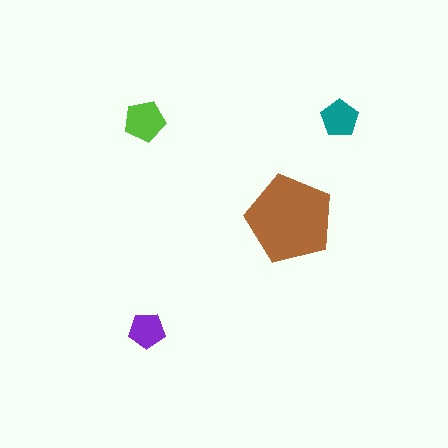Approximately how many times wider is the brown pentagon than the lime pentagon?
About 2 times wider.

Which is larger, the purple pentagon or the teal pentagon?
The teal one.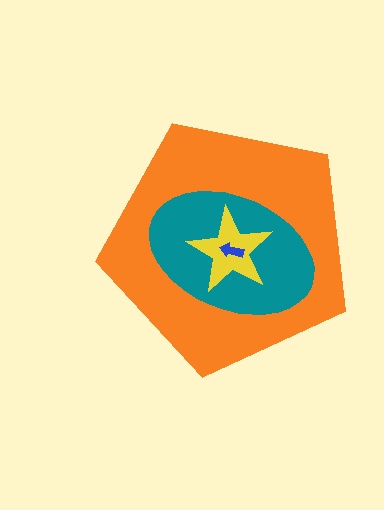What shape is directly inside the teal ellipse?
The yellow star.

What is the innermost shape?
The blue arrow.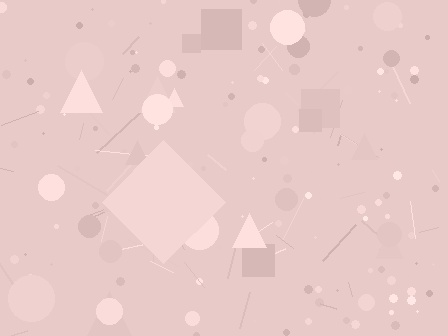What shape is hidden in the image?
A diamond is hidden in the image.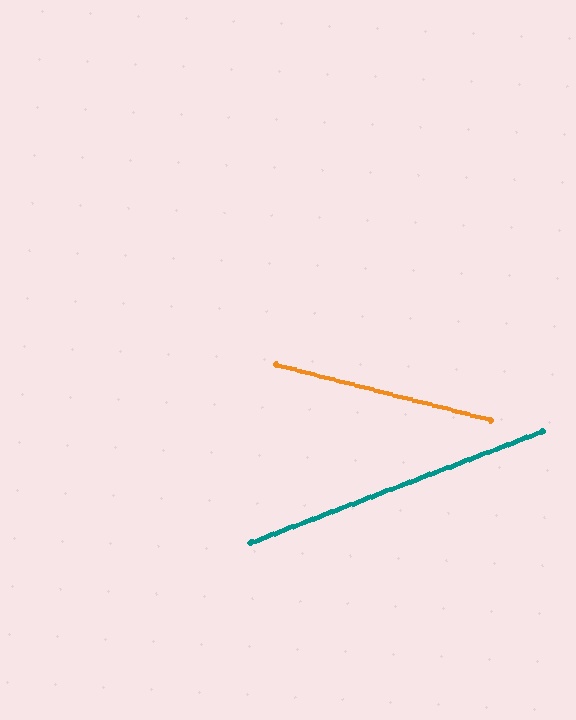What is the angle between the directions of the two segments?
Approximately 35 degrees.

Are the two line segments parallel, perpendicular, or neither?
Neither parallel nor perpendicular — they differ by about 35°.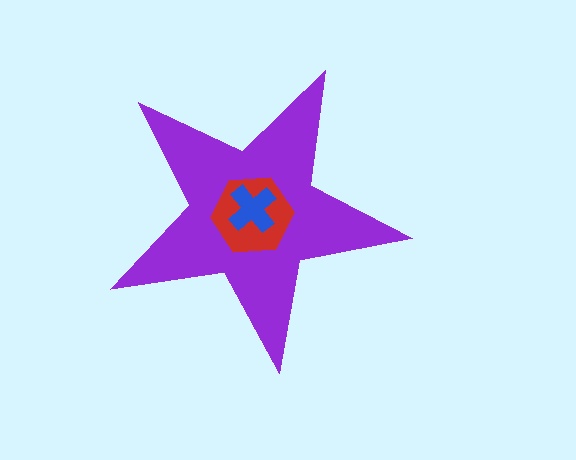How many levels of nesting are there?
3.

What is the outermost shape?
The purple star.